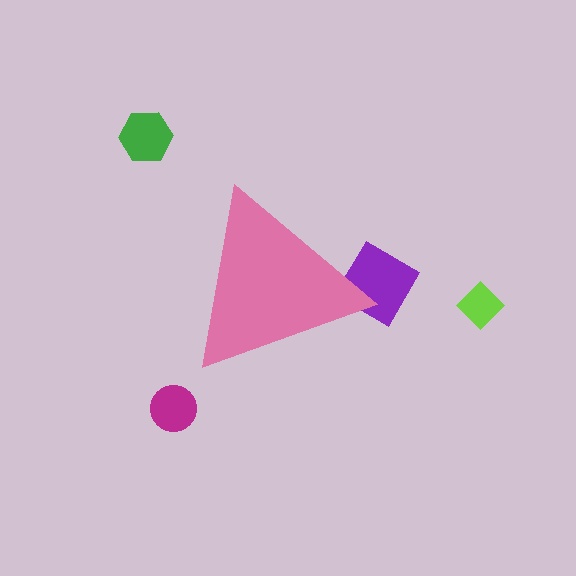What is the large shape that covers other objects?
A pink triangle.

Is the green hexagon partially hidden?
No, the green hexagon is fully visible.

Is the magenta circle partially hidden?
No, the magenta circle is fully visible.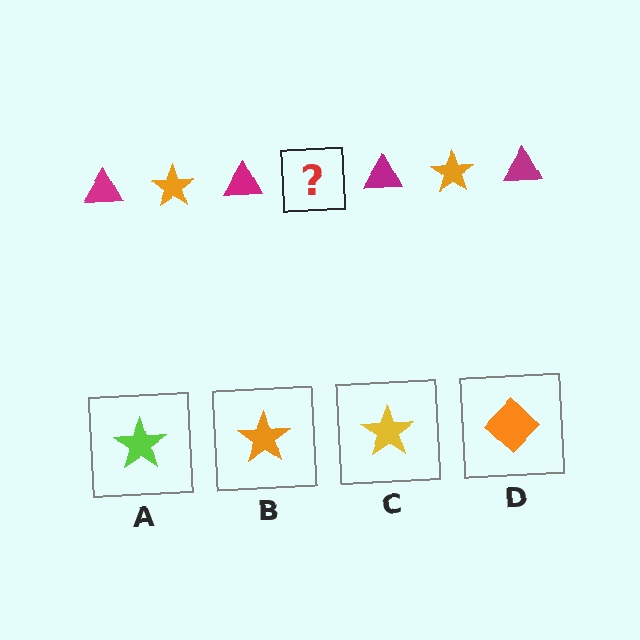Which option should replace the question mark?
Option B.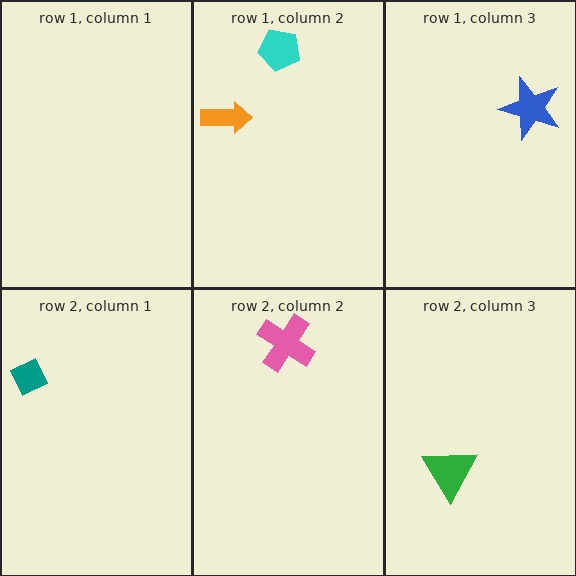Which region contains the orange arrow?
The row 1, column 2 region.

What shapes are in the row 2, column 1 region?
The teal diamond.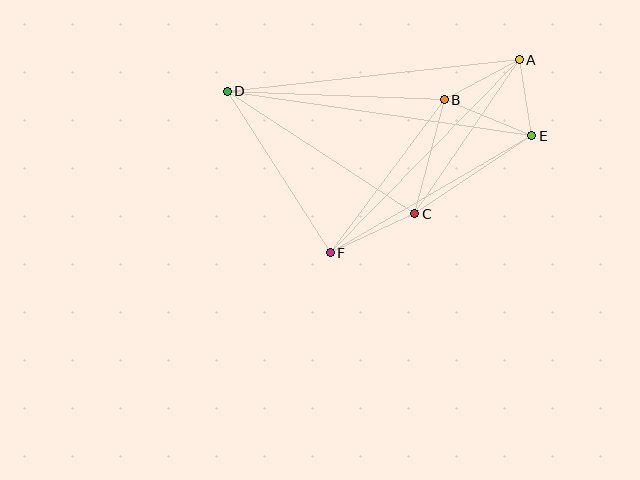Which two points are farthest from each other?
Points D and E are farthest from each other.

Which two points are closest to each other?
Points A and E are closest to each other.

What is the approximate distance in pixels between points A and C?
The distance between A and C is approximately 186 pixels.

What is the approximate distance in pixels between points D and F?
The distance between D and F is approximately 191 pixels.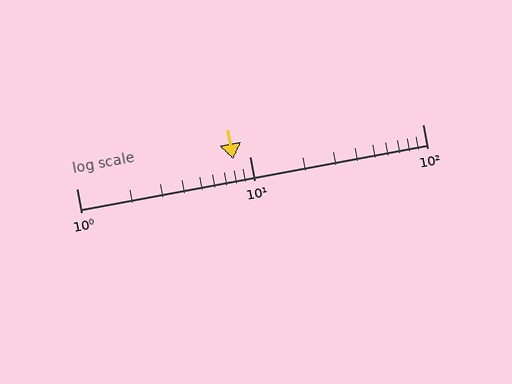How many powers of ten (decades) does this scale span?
The scale spans 2 decades, from 1 to 100.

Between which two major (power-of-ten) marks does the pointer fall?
The pointer is between 1 and 10.